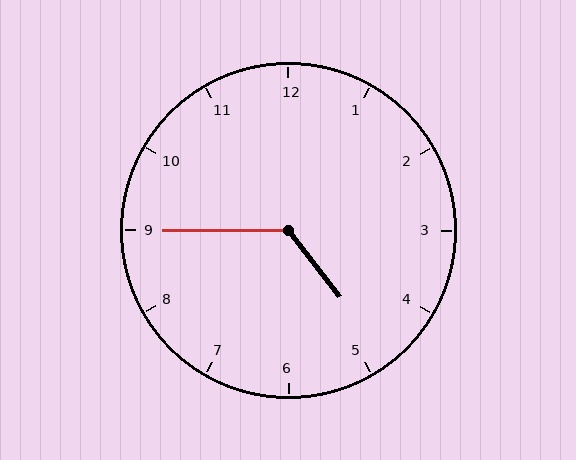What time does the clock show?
4:45.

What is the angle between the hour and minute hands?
Approximately 128 degrees.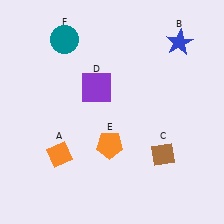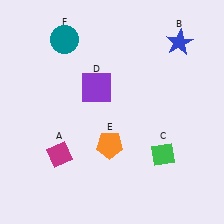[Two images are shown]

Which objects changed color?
A changed from orange to magenta. C changed from brown to green.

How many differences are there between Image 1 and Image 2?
There are 2 differences between the two images.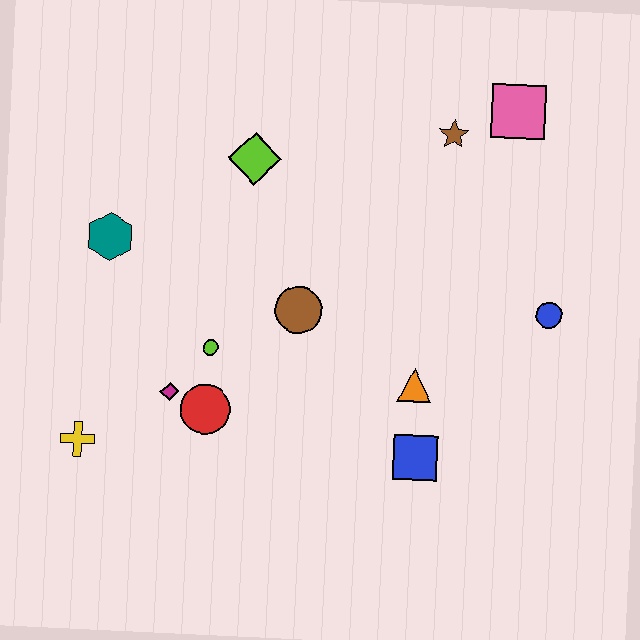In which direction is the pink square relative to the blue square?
The pink square is above the blue square.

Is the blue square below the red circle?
Yes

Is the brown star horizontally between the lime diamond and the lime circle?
No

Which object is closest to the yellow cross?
The magenta diamond is closest to the yellow cross.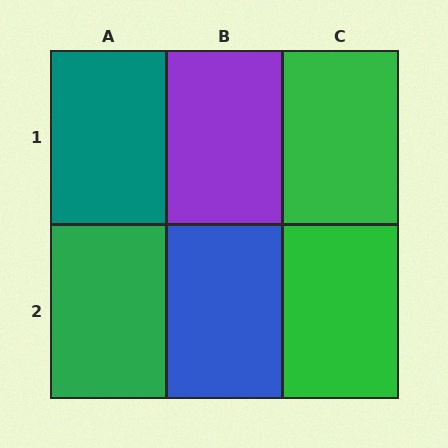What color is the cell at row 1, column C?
Green.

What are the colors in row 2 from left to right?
Green, blue, green.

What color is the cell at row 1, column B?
Purple.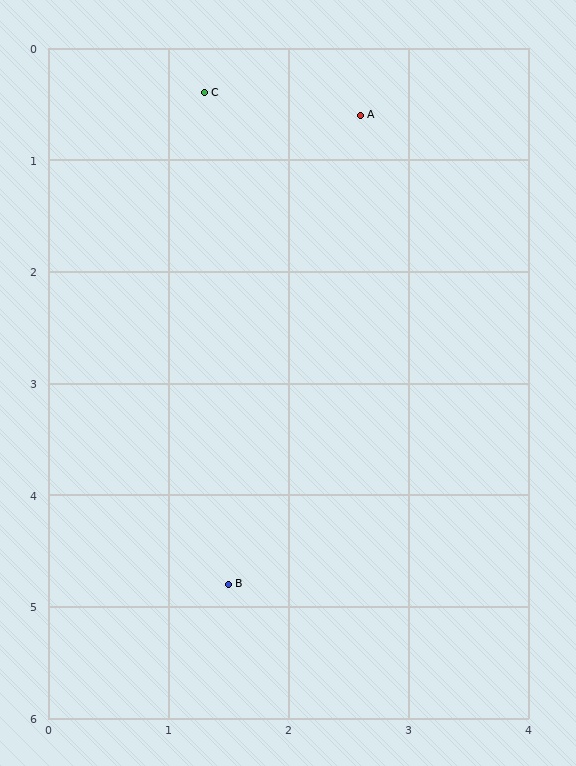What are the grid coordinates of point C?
Point C is at approximately (1.3, 0.4).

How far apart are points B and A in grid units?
Points B and A are about 4.3 grid units apart.